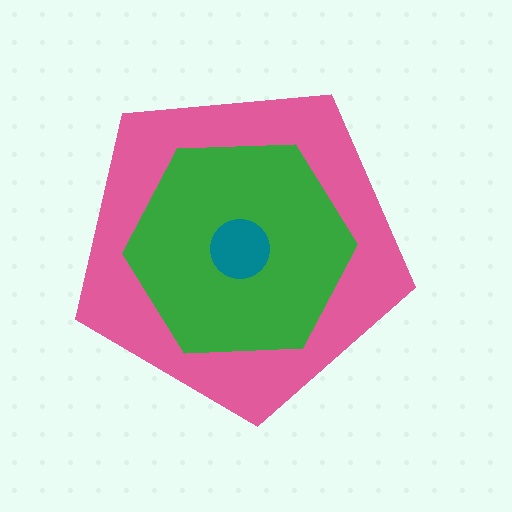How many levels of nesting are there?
3.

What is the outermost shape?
The pink pentagon.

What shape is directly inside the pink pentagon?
The green hexagon.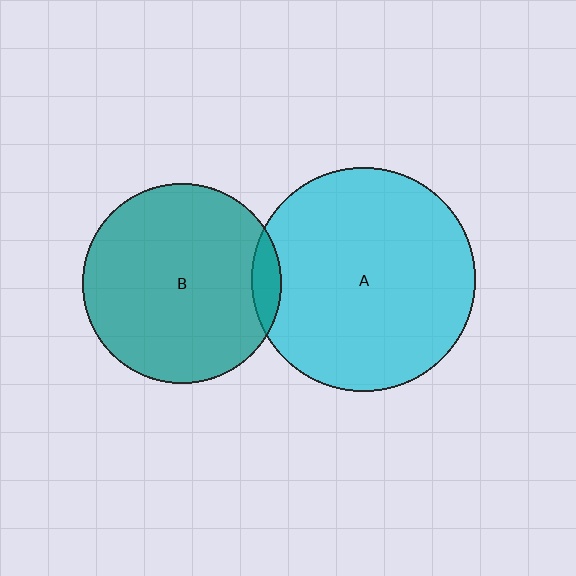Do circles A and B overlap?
Yes.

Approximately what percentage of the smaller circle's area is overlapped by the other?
Approximately 5%.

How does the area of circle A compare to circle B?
Approximately 1.3 times.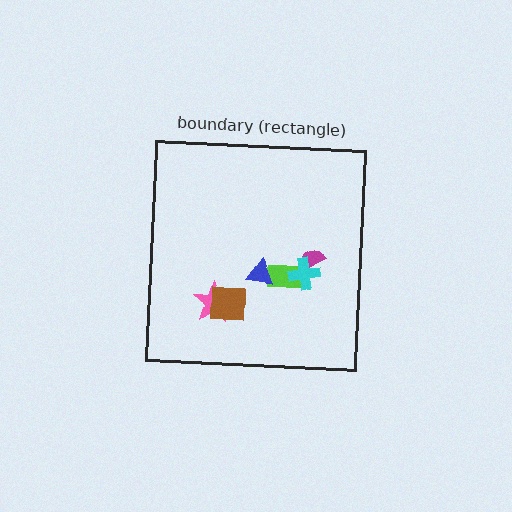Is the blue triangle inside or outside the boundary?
Inside.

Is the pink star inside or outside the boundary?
Inside.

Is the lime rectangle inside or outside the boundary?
Inside.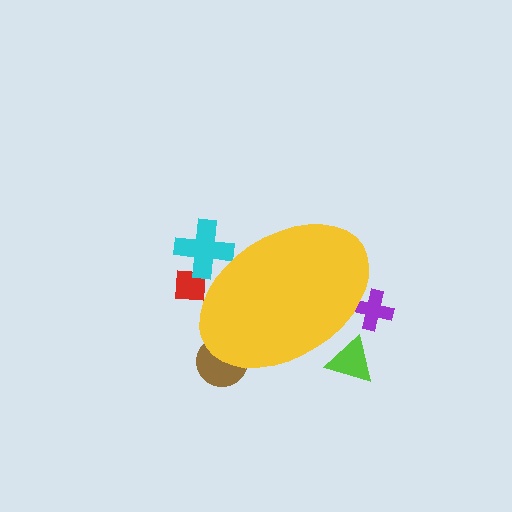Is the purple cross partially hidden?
Yes, the purple cross is partially hidden behind the yellow ellipse.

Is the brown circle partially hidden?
Yes, the brown circle is partially hidden behind the yellow ellipse.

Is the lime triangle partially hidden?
Yes, the lime triangle is partially hidden behind the yellow ellipse.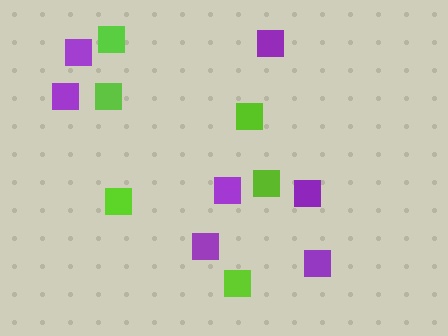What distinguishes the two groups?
There are 2 groups: one group of purple squares (7) and one group of lime squares (6).